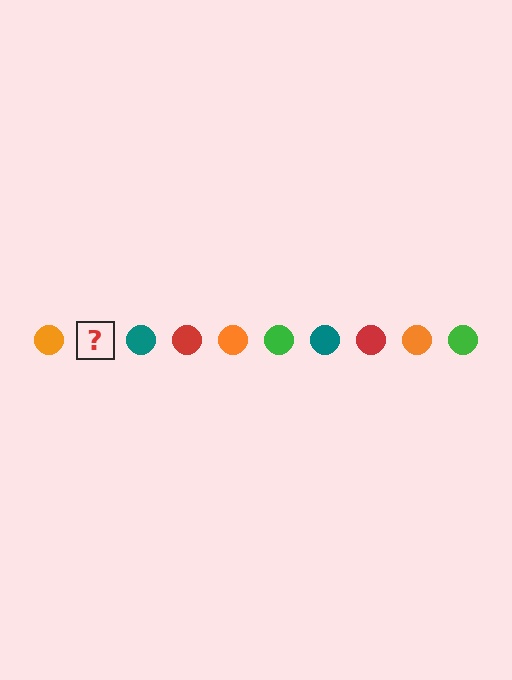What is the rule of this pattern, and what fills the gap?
The rule is that the pattern cycles through orange, green, teal, red circles. The gap should be filled with a green circle.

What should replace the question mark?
The question mark should be replaced with a green circle.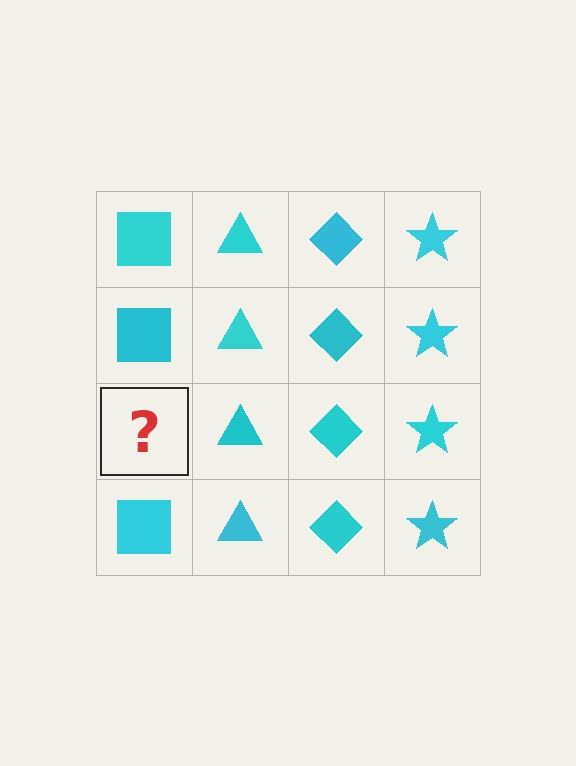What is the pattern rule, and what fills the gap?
The rule is that each column has a consistent shape. The gap should be filled with a cyan square.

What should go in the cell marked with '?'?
The missing cell should contain a cyan square.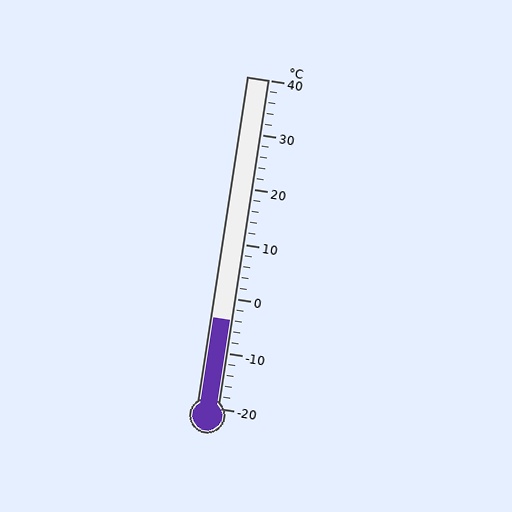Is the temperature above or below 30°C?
The temperature is below 30°C.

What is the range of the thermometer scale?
The thermometer scale ranges from -20°C to 40°C.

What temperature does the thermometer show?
The thermometer shows approximately -4°C.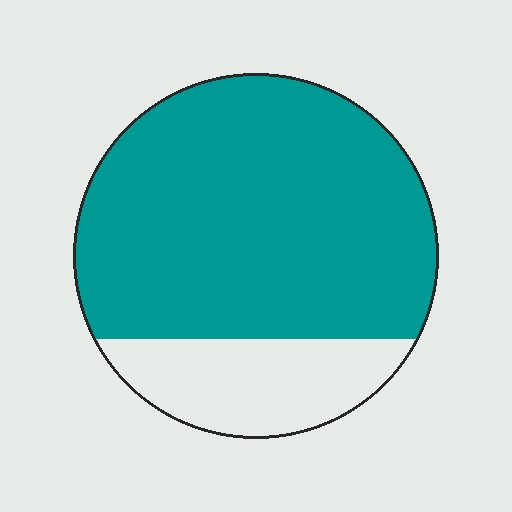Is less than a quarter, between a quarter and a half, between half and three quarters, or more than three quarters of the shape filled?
More than three quarters.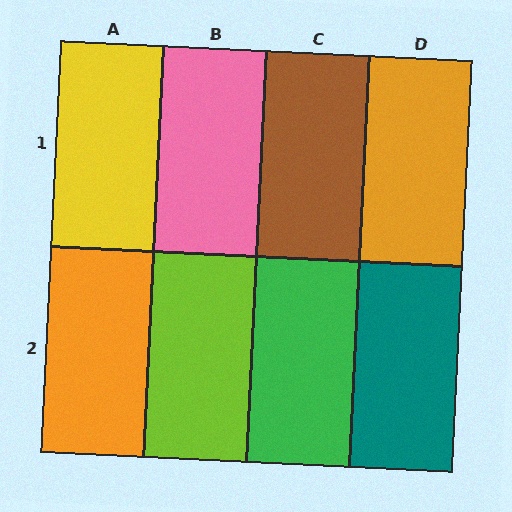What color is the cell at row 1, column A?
Yellow.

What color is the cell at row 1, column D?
Orange.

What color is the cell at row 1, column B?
Pink.